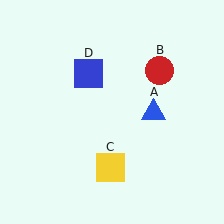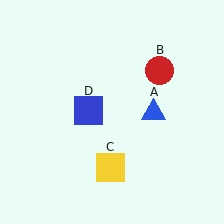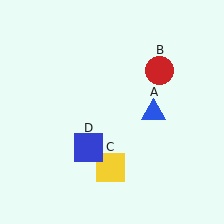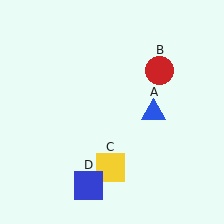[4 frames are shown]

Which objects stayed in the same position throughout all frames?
Blue triangle (object A) and red circle (object B) and yellow square (object C) remained stationary.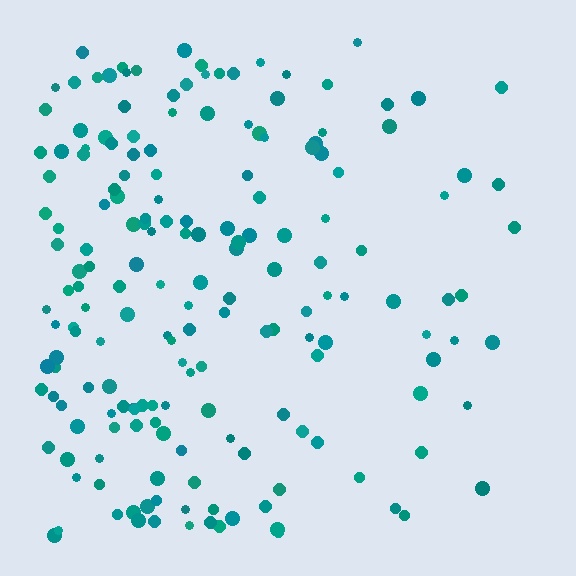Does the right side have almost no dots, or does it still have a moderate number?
Still a moderate number, just noticeably fewer than the left.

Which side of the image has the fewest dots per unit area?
The right.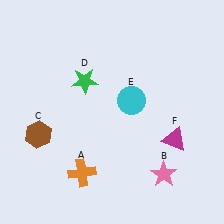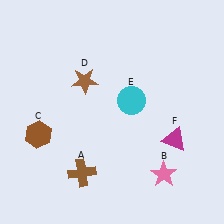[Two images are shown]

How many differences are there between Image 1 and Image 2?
There are 2 differences between the two images.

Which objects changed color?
A changed from orange to brown. D changed from green to brown.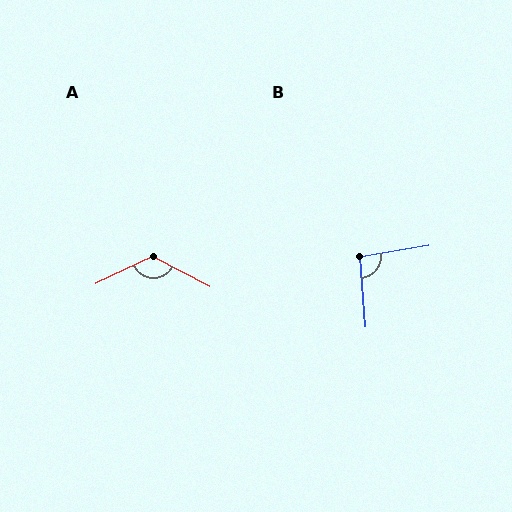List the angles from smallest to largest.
B (95°), A (127°).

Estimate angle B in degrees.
Approximately 95 degrees.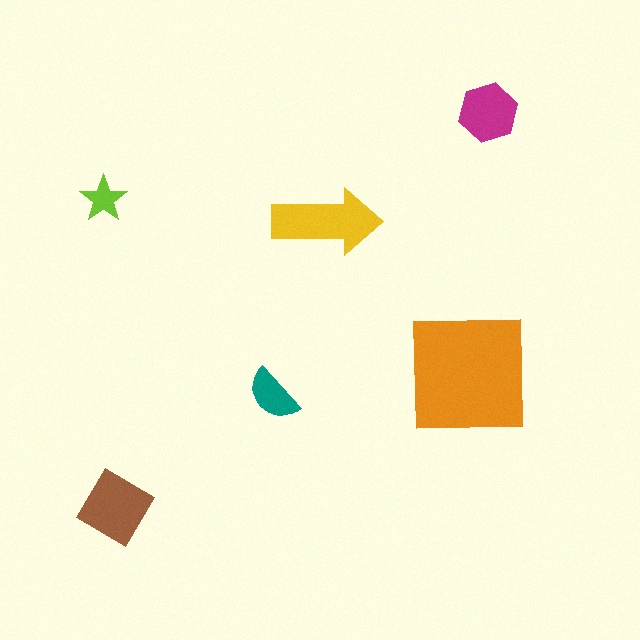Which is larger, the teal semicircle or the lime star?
The teal semicircle.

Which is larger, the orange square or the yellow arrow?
The orange square.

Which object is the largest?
The orange square.